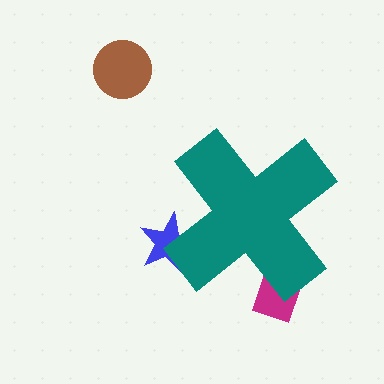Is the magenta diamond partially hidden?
Yes, the magenta diamond is partially hidden behind the teal cross.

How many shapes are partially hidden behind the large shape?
2 shapes are partially hidden.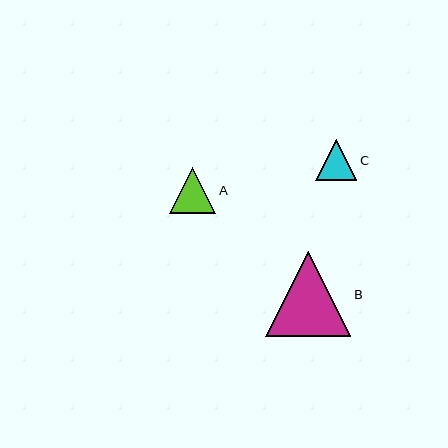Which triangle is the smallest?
Triangle C is the smallest with a size of approximately 41 pixels.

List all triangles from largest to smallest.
From largest to smallest: B, A, C.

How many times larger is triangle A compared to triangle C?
Triangle A is approximately 1.1 times the size of triangle C.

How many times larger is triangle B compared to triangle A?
Triangle B is approximately 1.9 times the size of triangle A.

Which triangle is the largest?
Triangle B is the largest with a size of approximately 85 pixels.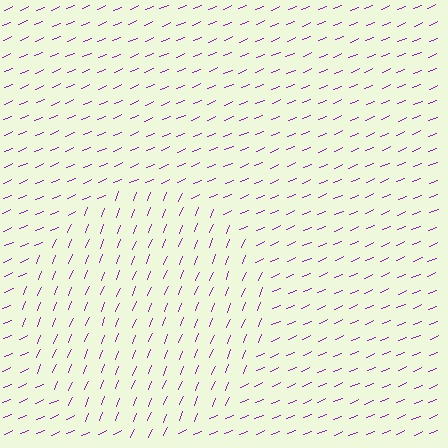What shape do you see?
I see a circle.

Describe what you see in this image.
The image is filled with small purple line segments. A circle region in the image has lines oriented differently from the surrounding lines, creating a visible texture boundary.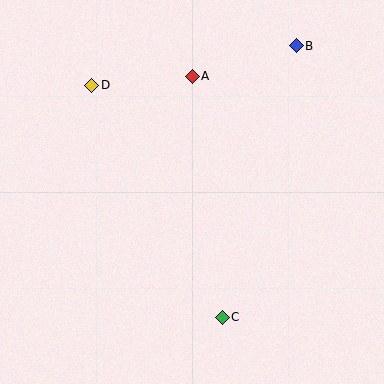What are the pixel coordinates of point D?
Point D is at (92, 85).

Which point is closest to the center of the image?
Point A at (192, 77) is closest to the center.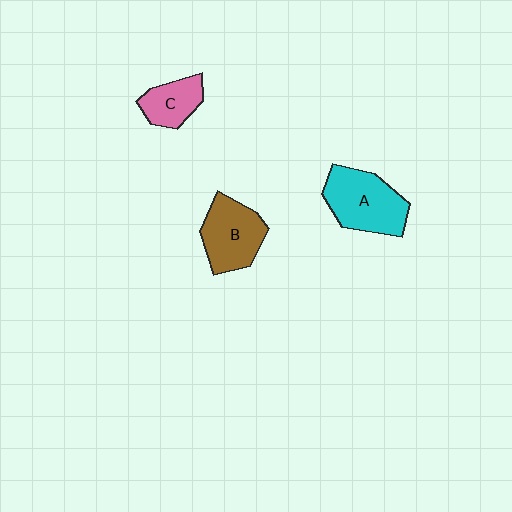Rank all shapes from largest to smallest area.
From largest to smallest: A (cyan), B (brown), C (pink).